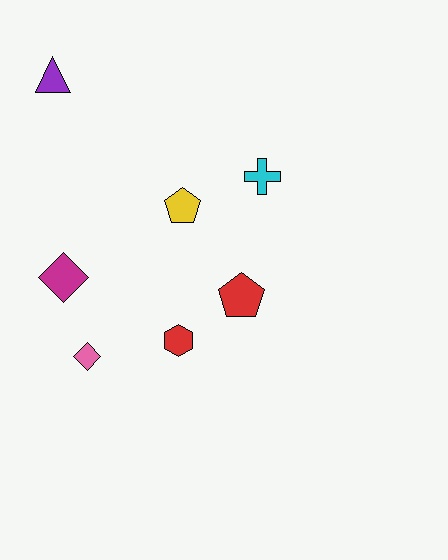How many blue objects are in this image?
There are no blue objects.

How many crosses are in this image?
There is 1 cross.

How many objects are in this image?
There are 7 objects.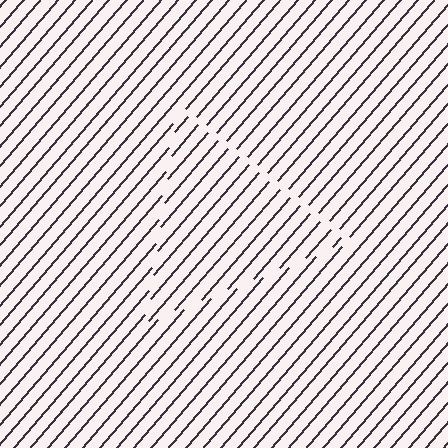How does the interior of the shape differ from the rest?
The interior of the shape contains the same grating, shifted by half a period — the contour is defined by the phase discontinuity where line-ends from the inner and outer gratings abut.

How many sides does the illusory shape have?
3 sides — the line-ends trace a triangle.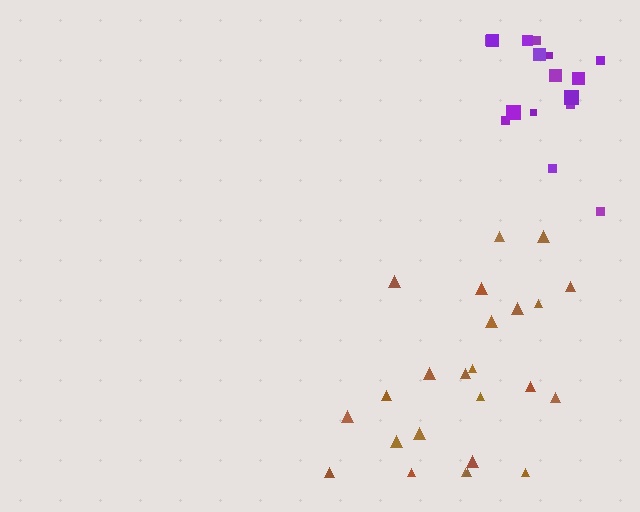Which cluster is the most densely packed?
Brown.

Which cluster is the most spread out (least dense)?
Purple.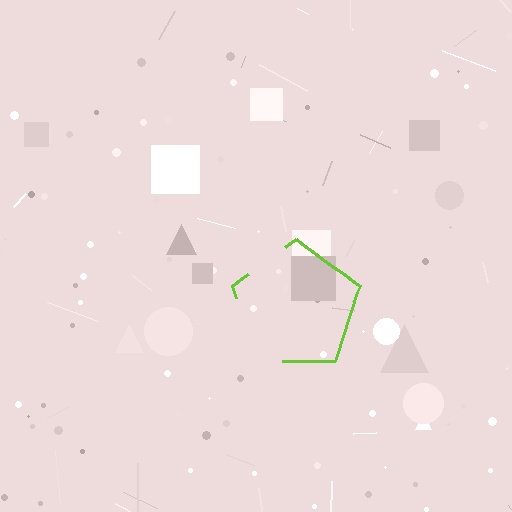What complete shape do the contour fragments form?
The contour fragments form a pentagon.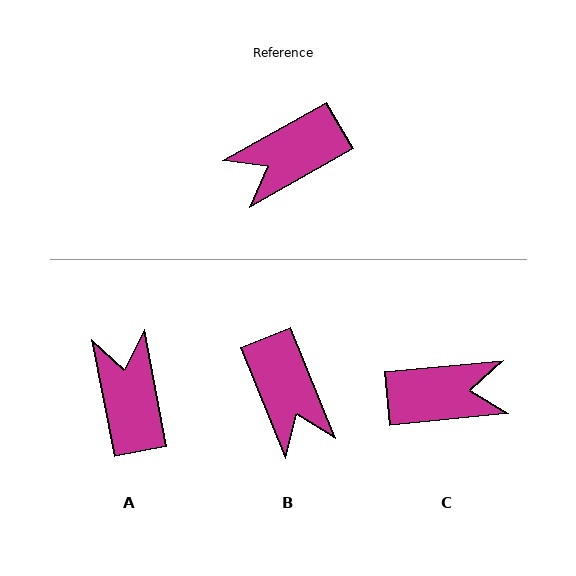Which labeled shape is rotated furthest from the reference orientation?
C, about 156 degrees away.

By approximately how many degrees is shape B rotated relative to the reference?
Approximately 83 degrees counter-clockwise.